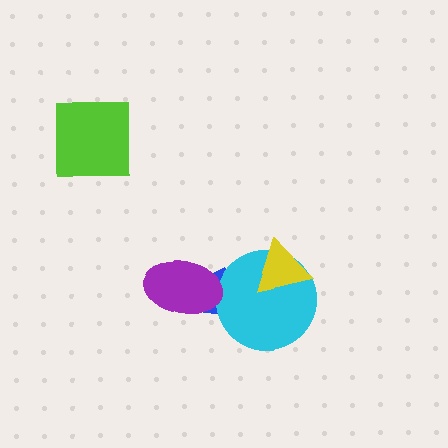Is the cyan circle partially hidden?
Yes, it is partially covered by another shape.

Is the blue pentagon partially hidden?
Yes, it is partially covered by another shape.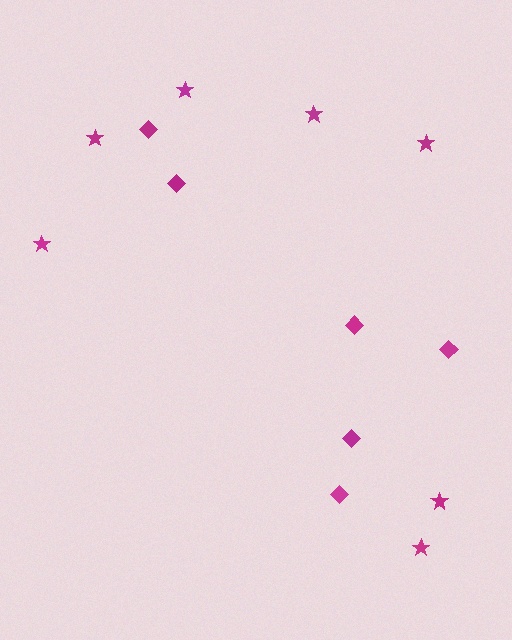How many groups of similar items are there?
There are 2 groups: one group of diamonds (6) and one group of stars (7).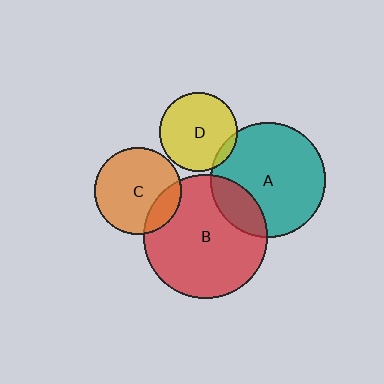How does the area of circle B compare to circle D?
Approximately 2.5 times.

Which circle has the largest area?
Circle B (red).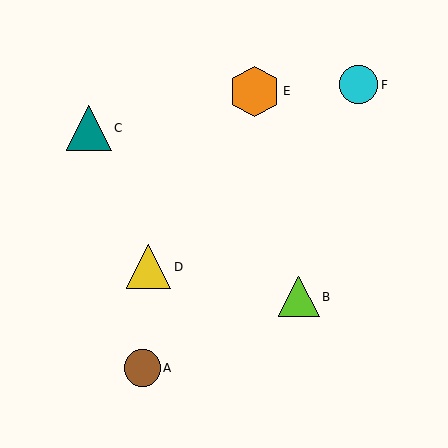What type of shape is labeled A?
Shape A is a brown circle.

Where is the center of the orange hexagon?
The center of the orange hexagon is at (255, 91).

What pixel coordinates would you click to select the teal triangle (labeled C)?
Click at (89, 128) to select the teal triangle C.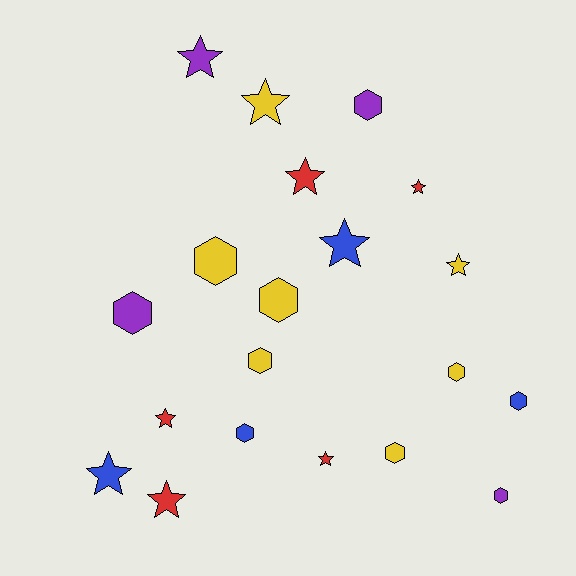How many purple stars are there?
There is 1 purple star.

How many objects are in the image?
There are 20 objects.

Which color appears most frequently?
Yellow, with 7 objects.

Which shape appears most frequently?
Hexagon, with 10 objects.